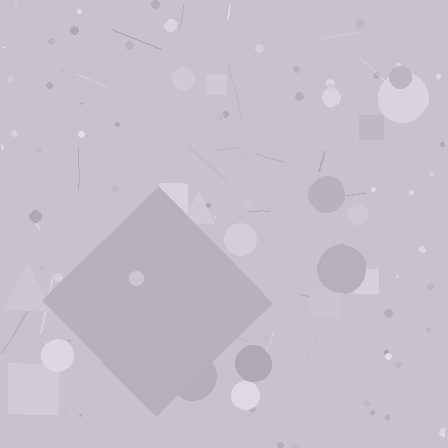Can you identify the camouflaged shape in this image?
The camouflaged shape is a diamond.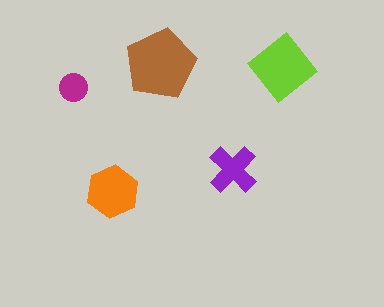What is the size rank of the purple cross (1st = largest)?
4th.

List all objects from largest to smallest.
The brown pentagon, the lime diamond, the orange hexagon, the purple cross, the magenta circle.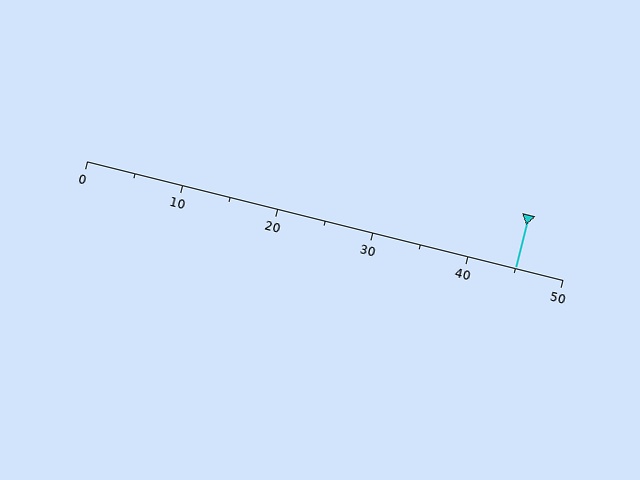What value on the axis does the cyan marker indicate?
The marker indicates approximately 45.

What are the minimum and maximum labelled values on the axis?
The axis runs from 0 to 50.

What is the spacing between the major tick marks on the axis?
The major ticks are spaced 10 apart.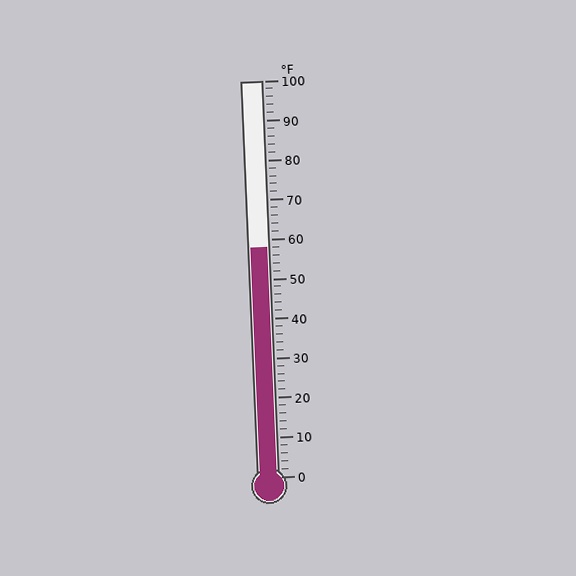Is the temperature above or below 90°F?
The temperature is below 90°F.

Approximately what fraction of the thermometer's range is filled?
The thermometer is filled to approximately 60% of its range.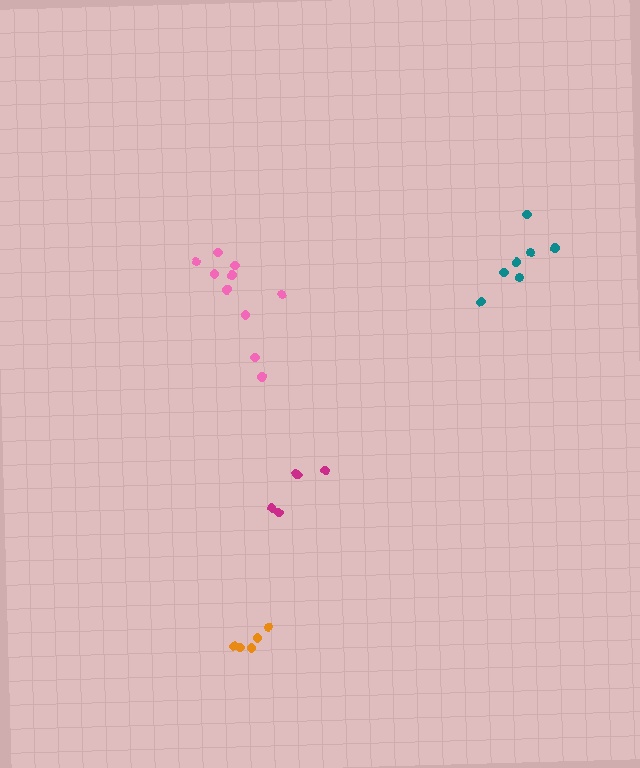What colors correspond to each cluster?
The clusters are colored: teal, magenta, orange, pink.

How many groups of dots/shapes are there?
There are 4 groups.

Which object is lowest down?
The orange cluster is bottommost.